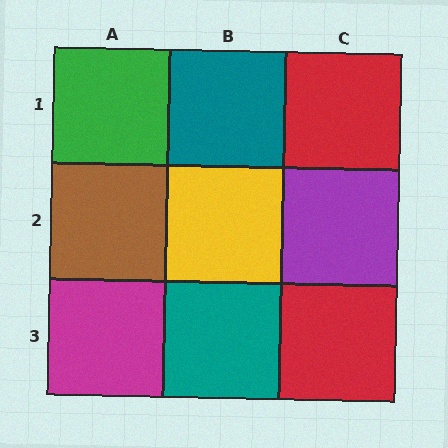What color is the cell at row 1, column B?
Teal.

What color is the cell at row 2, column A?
Brown.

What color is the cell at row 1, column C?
Red.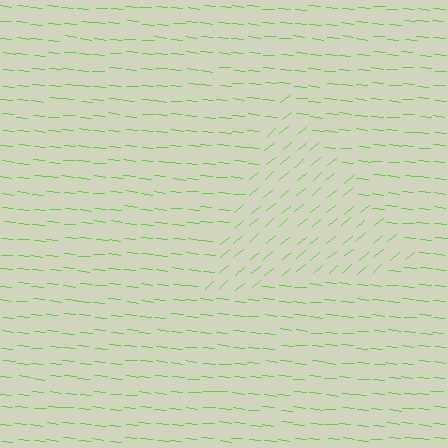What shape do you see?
I see a triangle.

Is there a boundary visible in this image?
Yes, there is a texture boundary formed by a change in line orientation.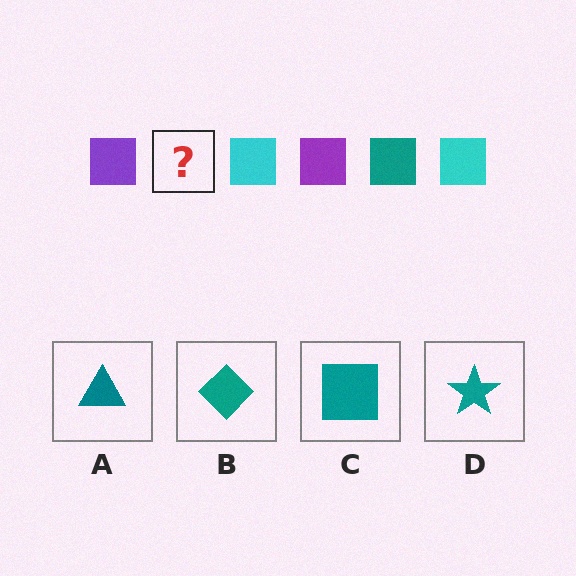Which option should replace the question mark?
Option C.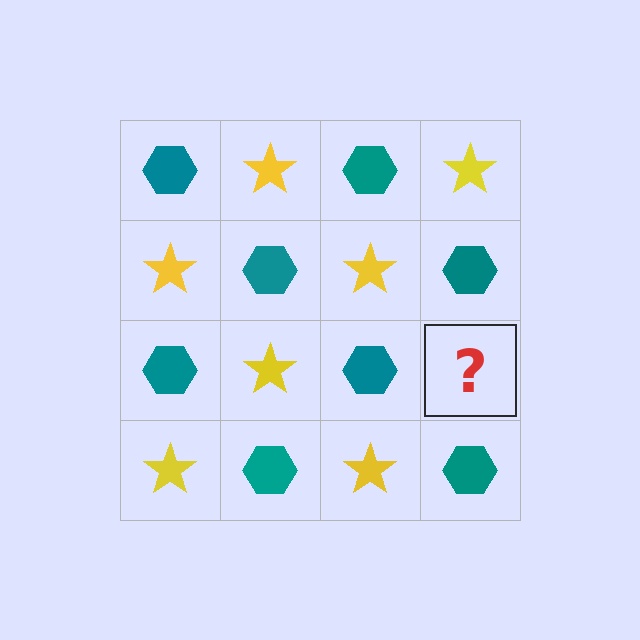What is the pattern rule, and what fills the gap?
The rule is that it alternates teal hexagon and yellow star in a checkerboard pattern. The gap should be filled with a yellow star.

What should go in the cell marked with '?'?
The missing cell should contain a yellow star.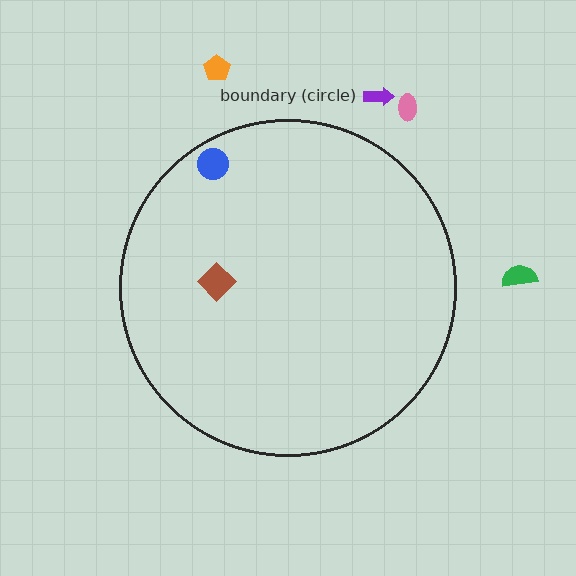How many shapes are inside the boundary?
2 inside, 4 outside.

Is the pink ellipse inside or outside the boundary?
Outside.